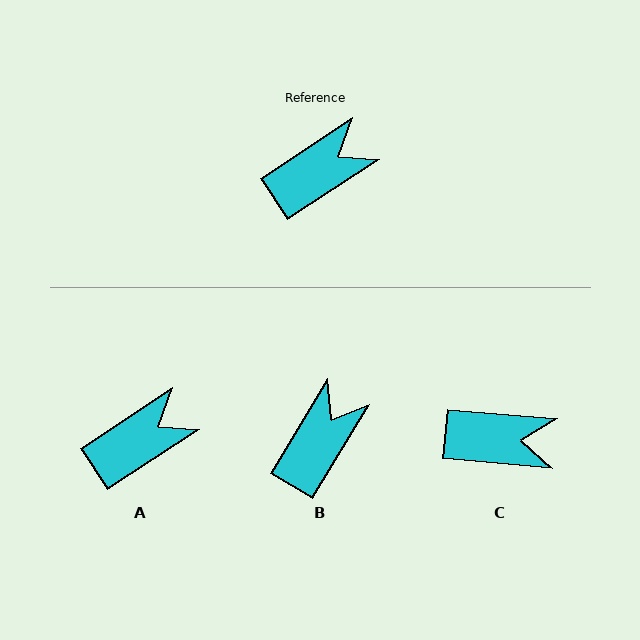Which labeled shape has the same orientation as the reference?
A.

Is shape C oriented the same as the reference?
No, it is off by about 38 degrees.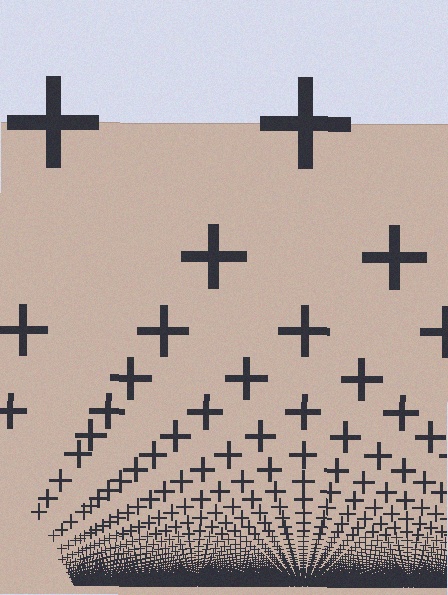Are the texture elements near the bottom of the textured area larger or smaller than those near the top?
Smaller. The gradient is inverted — elements near the bottom are smaller and denser.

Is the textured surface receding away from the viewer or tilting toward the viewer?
The surface appears to tilt toward the viewer. Texture elements get larger and sparser toward the top.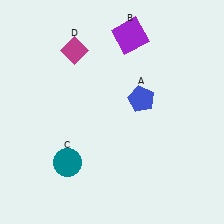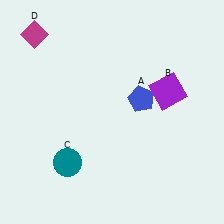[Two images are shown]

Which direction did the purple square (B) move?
The purple square (B) moved down.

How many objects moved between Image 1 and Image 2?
2 objects moved between the two images.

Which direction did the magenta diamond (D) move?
The magenta diamond (D) moved left.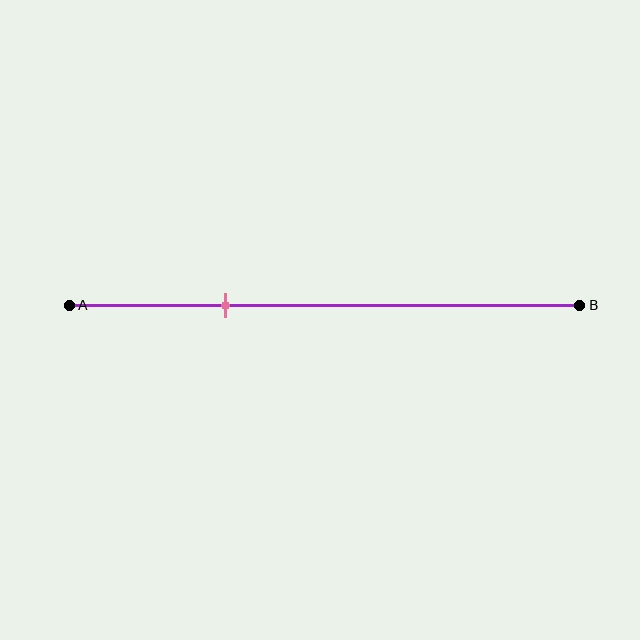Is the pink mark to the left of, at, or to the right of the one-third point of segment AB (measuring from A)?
The pink mark is approximately at the one-third point of segment AB.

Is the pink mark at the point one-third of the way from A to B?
Yes, the mark is approximately at the one-third point.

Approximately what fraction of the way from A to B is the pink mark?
The pink mark is approximately 30% of the way from A to B.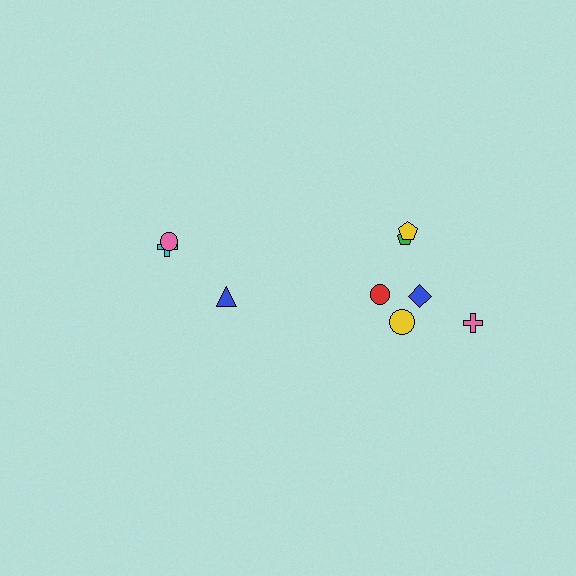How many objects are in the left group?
There are 3 objects.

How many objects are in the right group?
There are 6 objects.